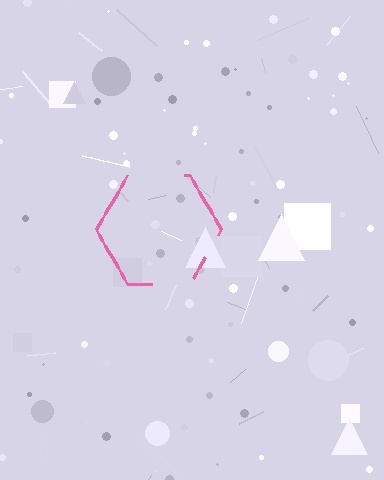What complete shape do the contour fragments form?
The contour fragments form a hexagon.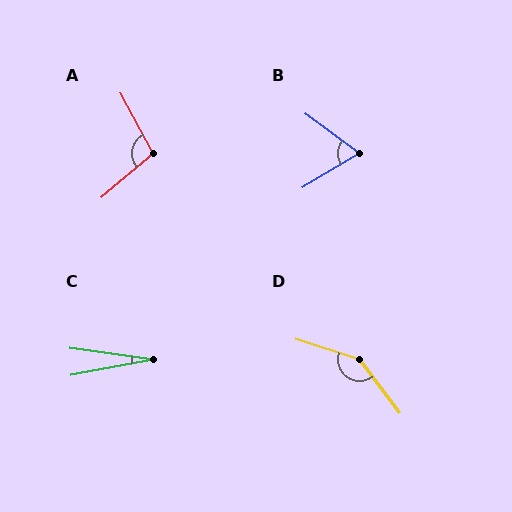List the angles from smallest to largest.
C (19°), B (68°), A (102°), D (145°).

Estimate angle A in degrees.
Approximately 102 degrees.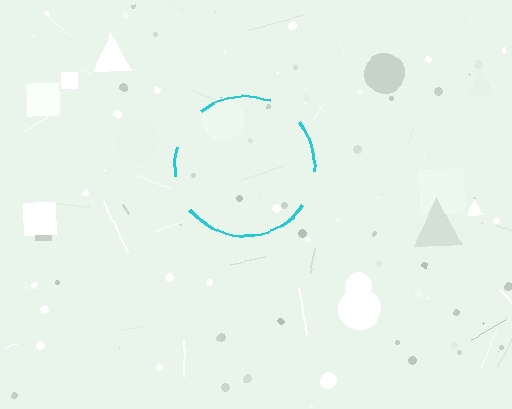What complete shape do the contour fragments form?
The contour fragments form a circle.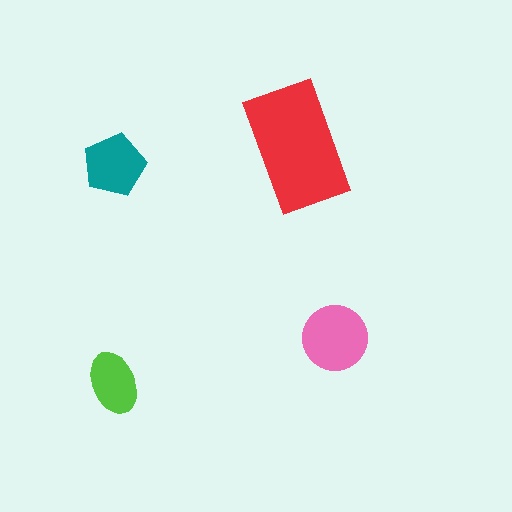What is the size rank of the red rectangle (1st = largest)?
1st.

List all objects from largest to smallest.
The red rectangle, the pink circle, the teal pentagon, the lime ellipse.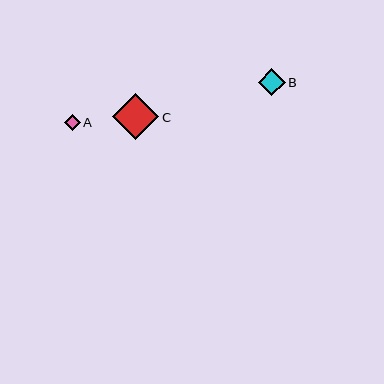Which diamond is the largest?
Diamond C is the largest with a size of approximately 46 pixels.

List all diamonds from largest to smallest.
From largest to smallest: C, B, A.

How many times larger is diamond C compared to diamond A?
Diamond C is approximately 2.8 times the size of diamond A.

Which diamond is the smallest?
Diamond A is the smallest with a size of approximately 16 pixels.